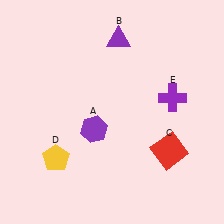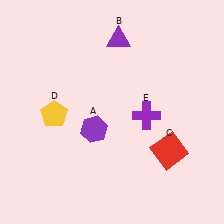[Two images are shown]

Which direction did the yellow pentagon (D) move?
The yellow pentagon (D) moved up.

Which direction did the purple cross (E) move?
The purple cross (E) moved left.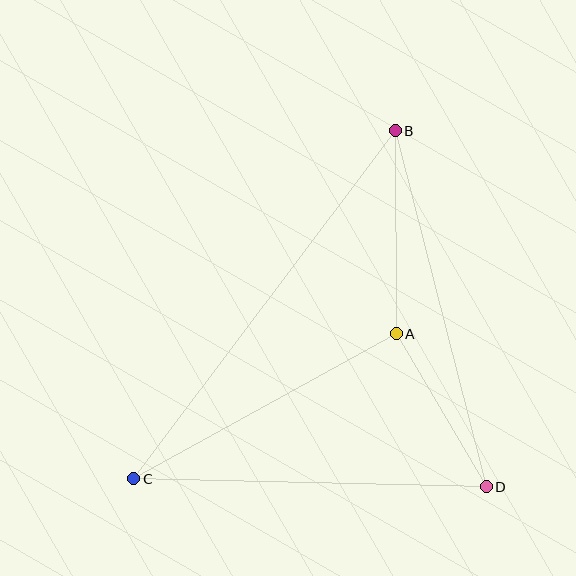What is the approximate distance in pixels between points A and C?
The distance between A and C is approximately 300 pixels.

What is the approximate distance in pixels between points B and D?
The distance between B and D is approximately 367 pixels.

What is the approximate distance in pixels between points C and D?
The distance between C and D is approximately 352 pixels.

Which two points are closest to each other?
Points A and D are closest to each other.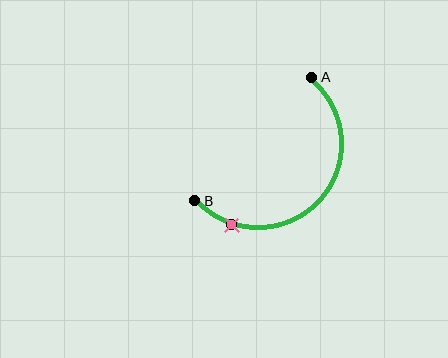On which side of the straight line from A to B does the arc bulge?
The arc bulges below and to the right of the straight line connecting A and B.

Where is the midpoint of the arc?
The arc midpoint is the point on the curve farthest from the straight line joining A and B. It sits below and to the right of that line.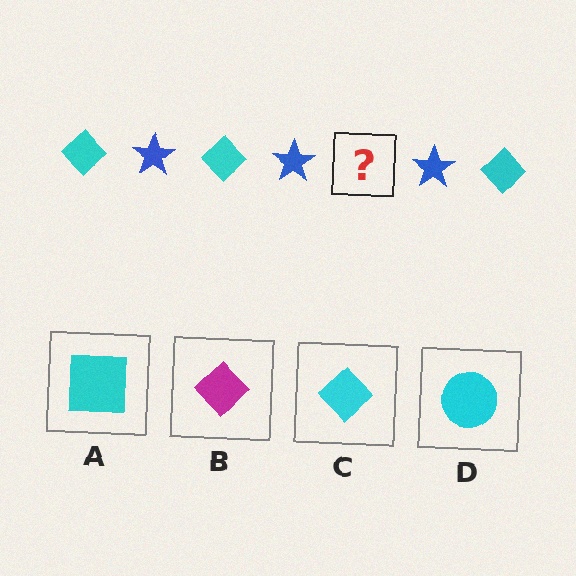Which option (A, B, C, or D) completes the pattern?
C.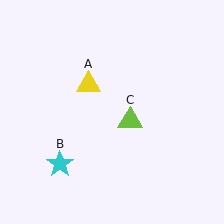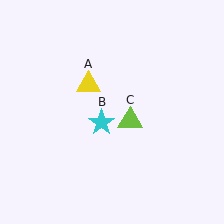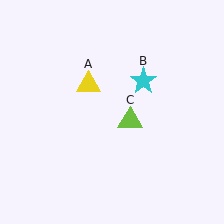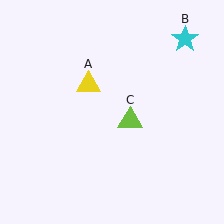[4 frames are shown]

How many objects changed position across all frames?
1 object changed position: cyan star (object B).